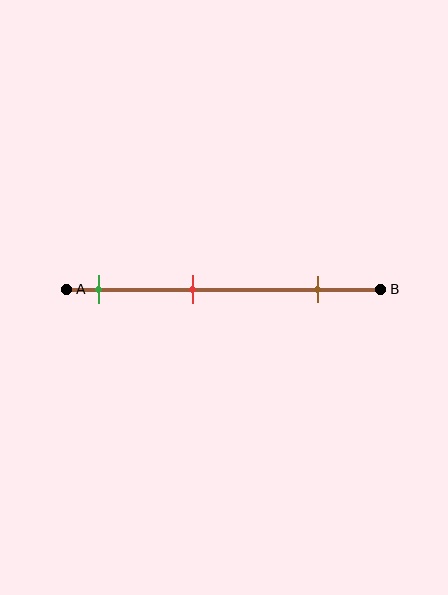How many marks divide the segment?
There are 3 marks dividing the segment.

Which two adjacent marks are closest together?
The green and red marks are the closest adjacent pair.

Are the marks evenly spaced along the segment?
Yes, the marks are approximately evenly spaced.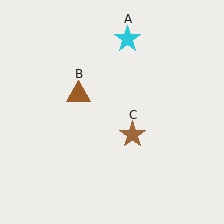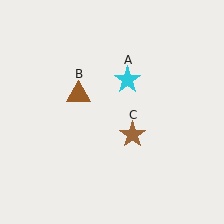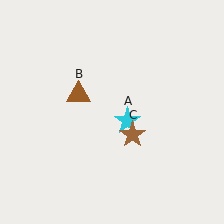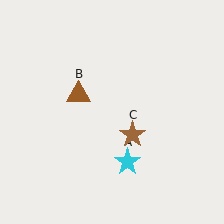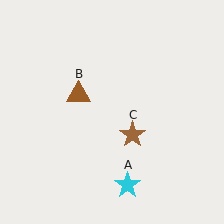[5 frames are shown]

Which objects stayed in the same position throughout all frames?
Brown triangle (object B) and brown star (object C) remained stationary.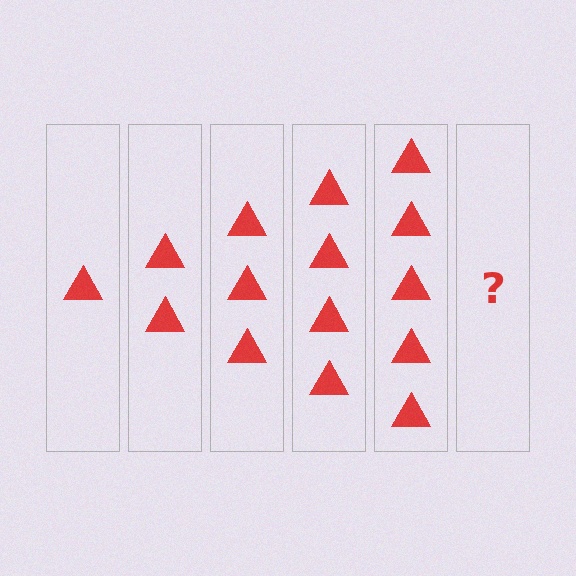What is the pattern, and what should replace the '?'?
The pattern is that each step adds one more triangle. The '?' should be 6 triangles.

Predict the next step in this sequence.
The next step is 6 triangles.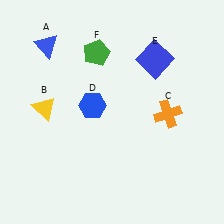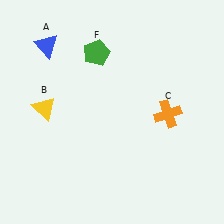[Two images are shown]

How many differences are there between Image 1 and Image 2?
There are 2 differences between the two images.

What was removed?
The blue square (E), the blue hexagon (D) were removed in Image 2.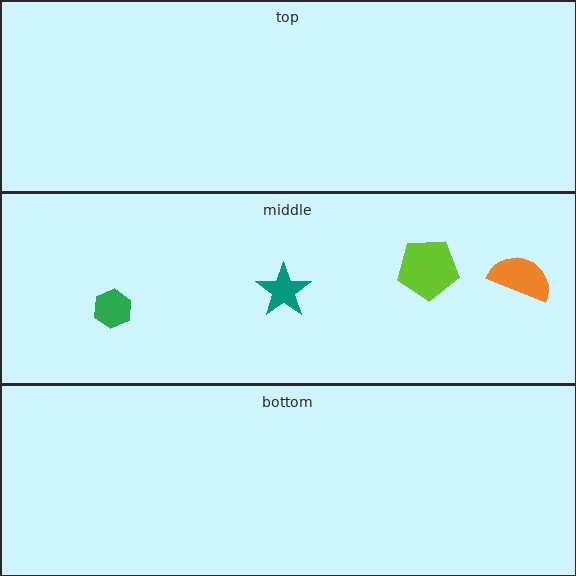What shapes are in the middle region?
The green hexagon, the teal star, the lime pentagon, the orange semicircle.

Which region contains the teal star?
The middle region.